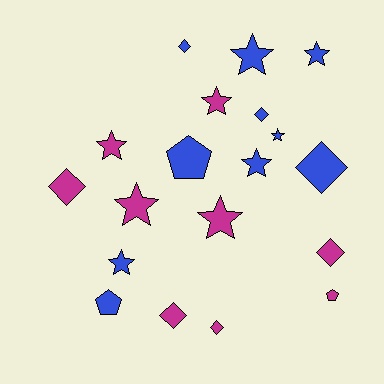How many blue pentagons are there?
There are 2 blue pentagons.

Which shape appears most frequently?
Star, with 9 objects.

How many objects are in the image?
There are 19 objects.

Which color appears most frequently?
Blue, with 10 objects.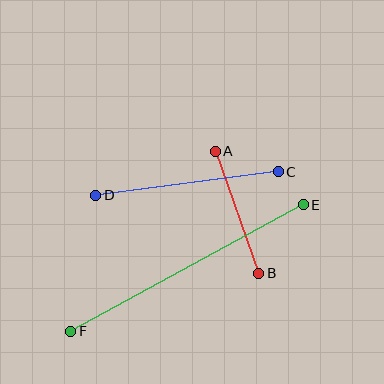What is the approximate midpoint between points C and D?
The midpoint is at approximately (187, 184) pixels.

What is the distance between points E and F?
The distance is approximately 265 pixels.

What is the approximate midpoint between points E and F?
The midpoint is at approximately (187, 268) pixels.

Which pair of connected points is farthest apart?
Points E and F are farthest apart.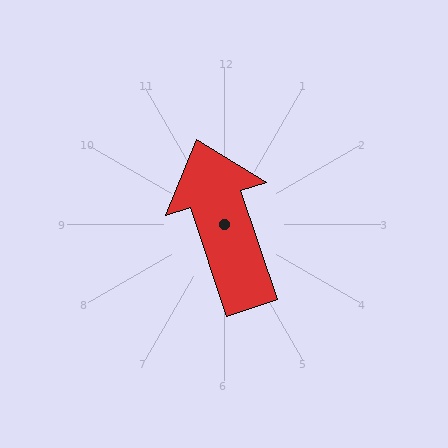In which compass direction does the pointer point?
North.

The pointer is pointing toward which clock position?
Roughly 11 o'clock.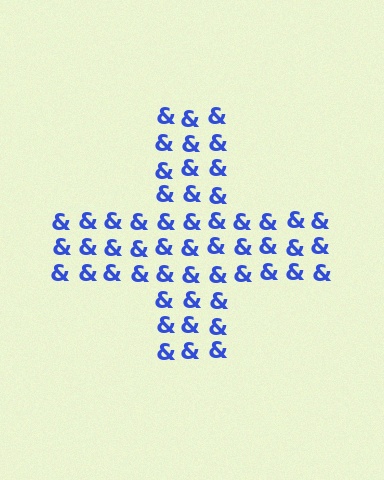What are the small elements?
The small elements are ampersands.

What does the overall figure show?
The overall figure shows a cross.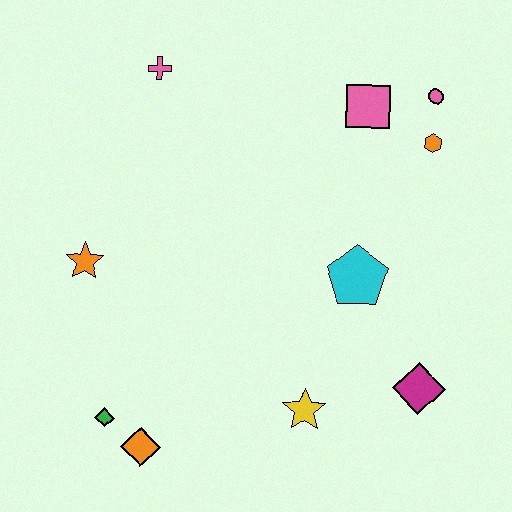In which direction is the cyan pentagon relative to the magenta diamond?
The cyan pentagon is above the magenta diamond.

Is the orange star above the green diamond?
Yes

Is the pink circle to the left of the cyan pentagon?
No